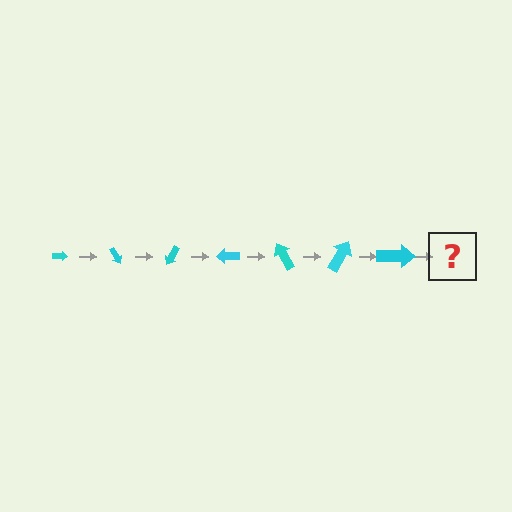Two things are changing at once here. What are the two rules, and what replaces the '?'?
The two rules are that the arrow grows larger each step and it rotates 60 degrees each step. The '?' should be an arrow, larger than the previous one and rotated 420 degrees from the start.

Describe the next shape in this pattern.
It should be an arrow, larger than the previous one and rotated 420 degrees from the start.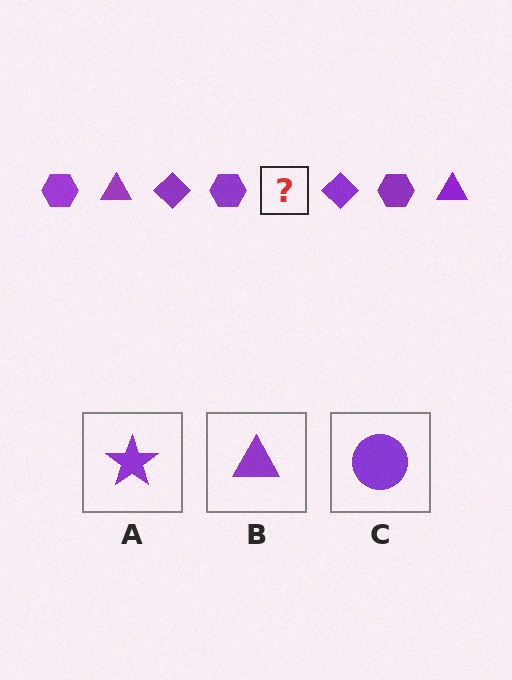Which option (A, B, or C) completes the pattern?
B.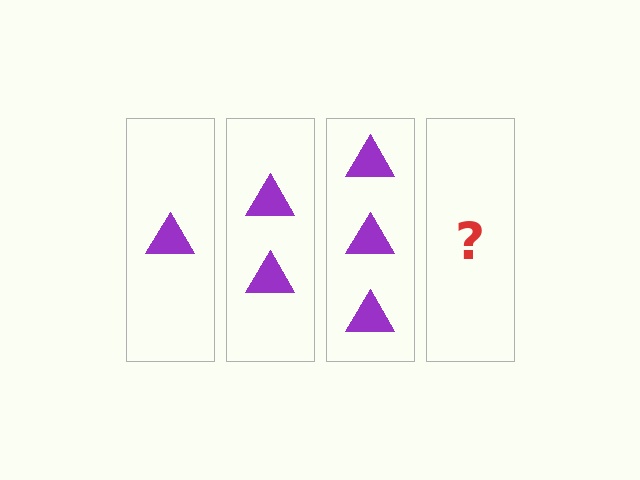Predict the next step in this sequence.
The next step is 4 triangles.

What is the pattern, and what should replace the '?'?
The pattern is that each step adds one more triangle. The '?' should be 4 triangles.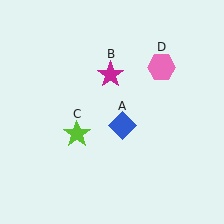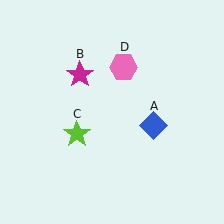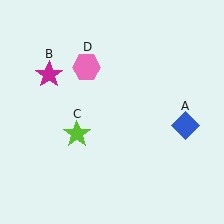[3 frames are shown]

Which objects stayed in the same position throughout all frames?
Lime star (object C) remained stationary.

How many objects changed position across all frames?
3 objects changed position: blue diamond (object A), magenta star (object B), pink hexagon (object D).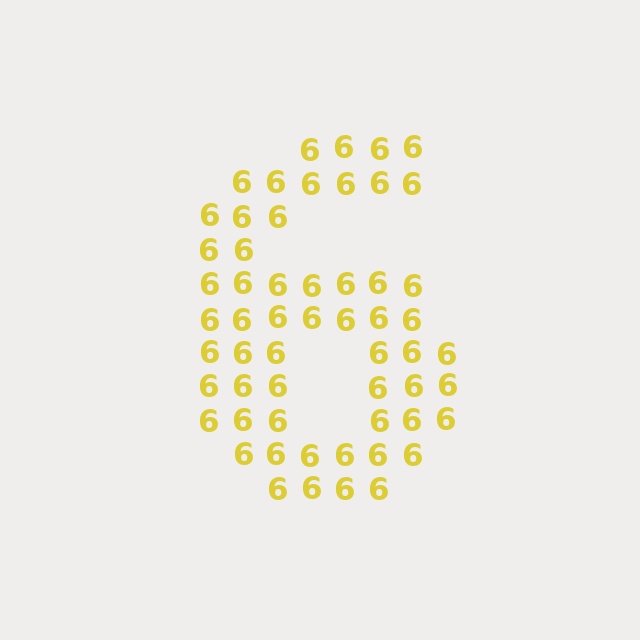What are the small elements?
The small elements are digit 6's.